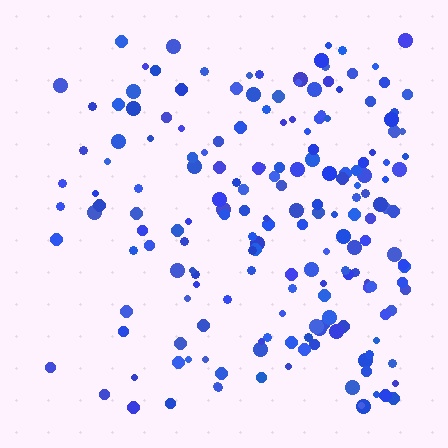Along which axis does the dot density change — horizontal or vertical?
Horizontal.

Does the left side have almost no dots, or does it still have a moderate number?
Still a moderate number, just noticeably fewer than the right.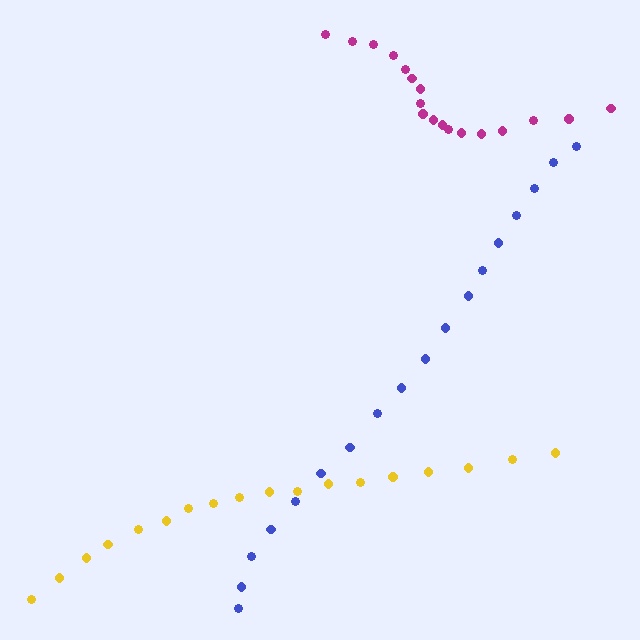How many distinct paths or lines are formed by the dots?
There are 3 distinct paths.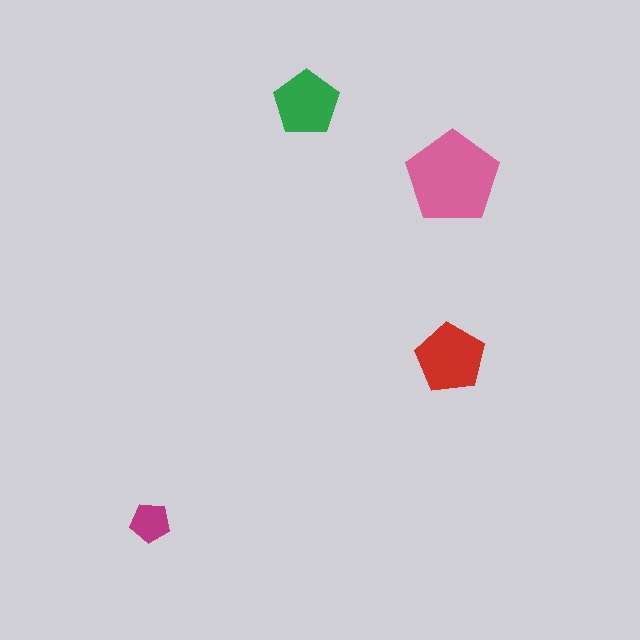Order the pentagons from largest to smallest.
the pink one, the red one, the green one, the magenta one.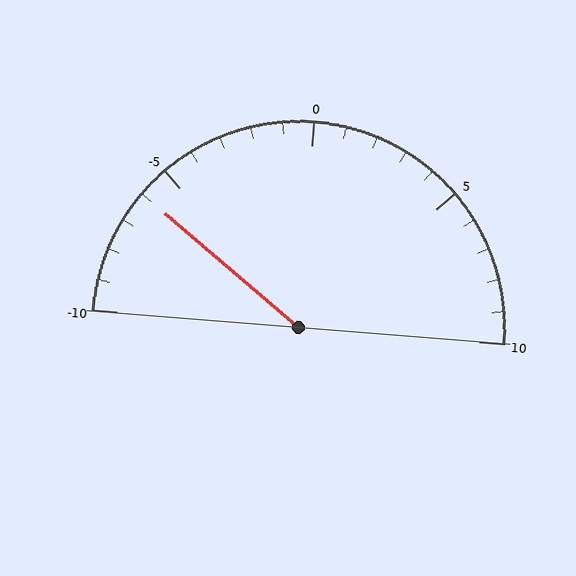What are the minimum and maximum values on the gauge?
The gauge ranges from -10 to 10.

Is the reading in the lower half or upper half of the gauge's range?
The reading is in the lower half of the range (-10 to 10).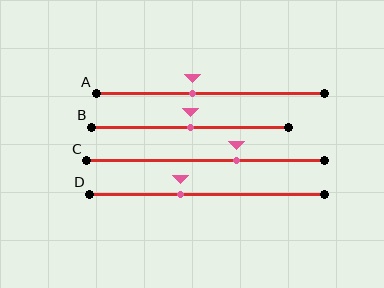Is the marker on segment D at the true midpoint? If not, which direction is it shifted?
No, the marker on segment D is shifted to the left by about 11% of the segment length.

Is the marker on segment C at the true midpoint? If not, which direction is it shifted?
No, the marker on segment C is shifted to the right by about 13% of the segment length.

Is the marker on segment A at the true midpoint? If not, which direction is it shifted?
No, the marker on segment A is shifted to the left by about 8% of the segment length.